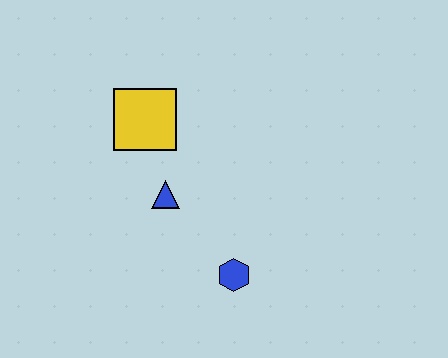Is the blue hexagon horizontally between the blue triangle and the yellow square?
No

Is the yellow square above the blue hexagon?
Yes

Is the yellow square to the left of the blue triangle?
Yes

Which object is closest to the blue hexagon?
The blue triangle is closest to the blue hexagon.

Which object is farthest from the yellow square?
The blue hexagon is farthest from the yellow square.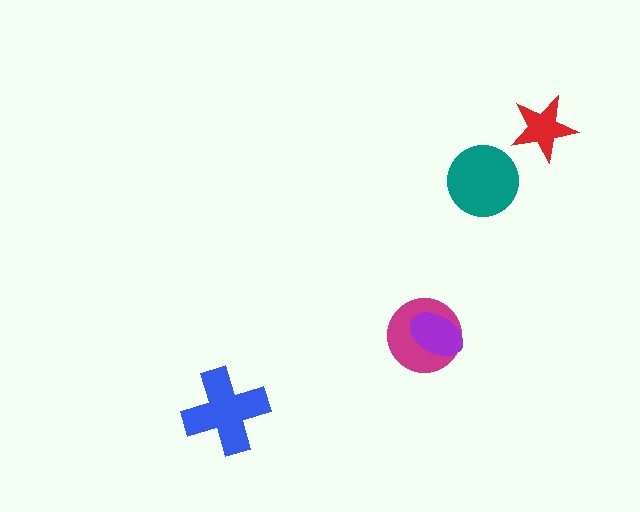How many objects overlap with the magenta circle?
1 object overlaps with the magenta circle.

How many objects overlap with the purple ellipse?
1 object overlaps with the purple ellipse.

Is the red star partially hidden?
No, no other shape covers it.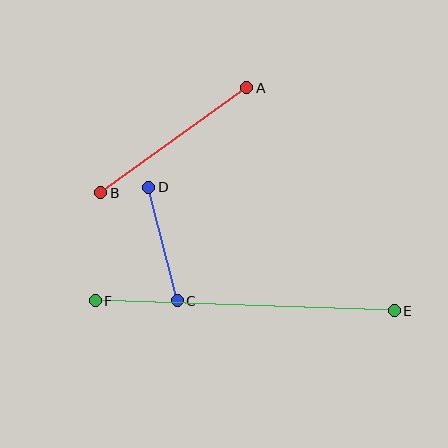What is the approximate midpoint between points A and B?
The midpoint is at approximately (174, 140) pixels.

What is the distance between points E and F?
The distance is approximately 300 pixels.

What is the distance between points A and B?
The distance is approximately 180 pixels.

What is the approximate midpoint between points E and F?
The midpoint is at approximately (245, 306) pixels.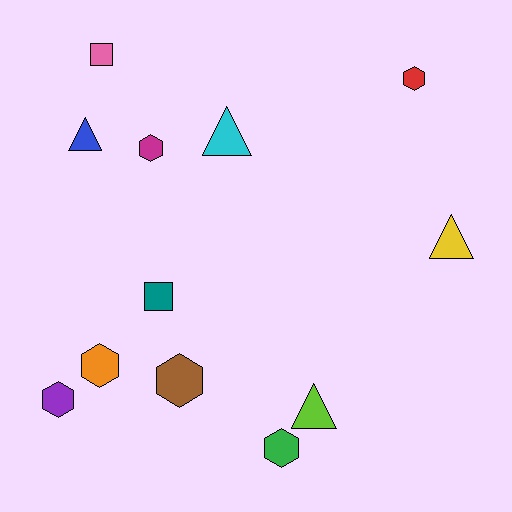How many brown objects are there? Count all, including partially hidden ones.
There is 1 brown object.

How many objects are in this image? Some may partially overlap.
There are 12 objects.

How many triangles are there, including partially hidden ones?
There are 4 triangles.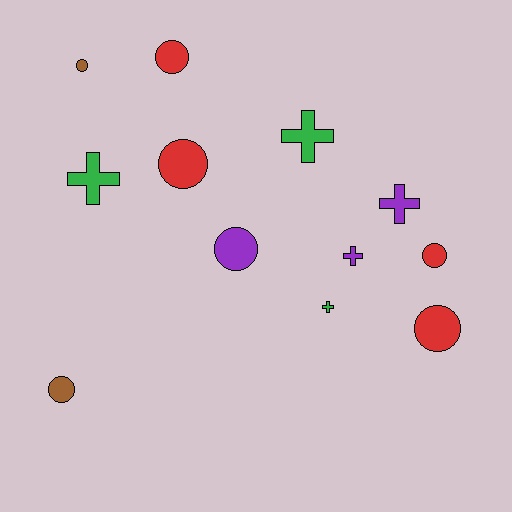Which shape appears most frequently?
Circle, with 7 objects.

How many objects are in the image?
There are 12 objects.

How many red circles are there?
There are 4 red circles.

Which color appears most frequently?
Red, with 4 objects.